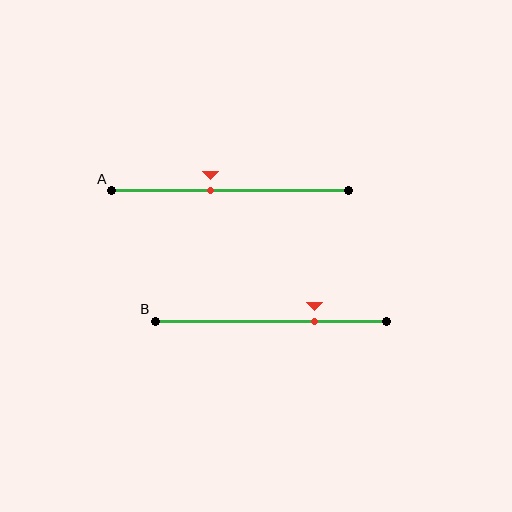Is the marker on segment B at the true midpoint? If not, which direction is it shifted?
No, the marker on segment B is shifted to the right by about 19% of the segment length.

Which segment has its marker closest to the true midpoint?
Segment A has its marker closest to the true midpoint.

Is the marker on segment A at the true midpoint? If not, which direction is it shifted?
No, the marker on segment A is shifted to the left by about 8% of the segment length.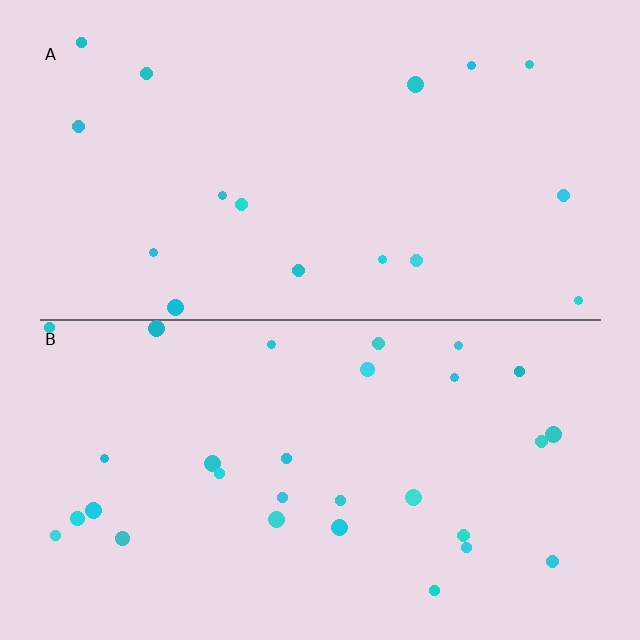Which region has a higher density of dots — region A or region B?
B (the bottom).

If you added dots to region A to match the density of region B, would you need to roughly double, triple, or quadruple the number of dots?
Approximately double.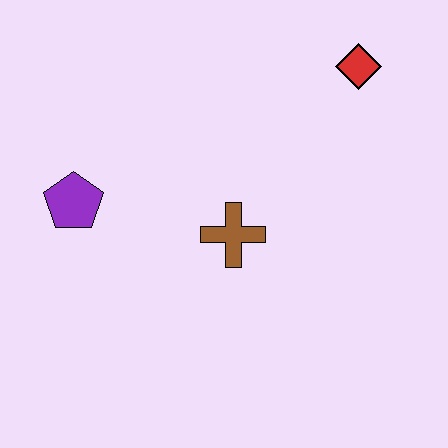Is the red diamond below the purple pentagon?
No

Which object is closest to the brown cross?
The purple pentagon is closest to the brown cross.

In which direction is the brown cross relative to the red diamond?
The brown cross is below the red diamond.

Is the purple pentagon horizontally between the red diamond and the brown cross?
No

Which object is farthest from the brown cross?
The red diamond is farthest from the brown cross.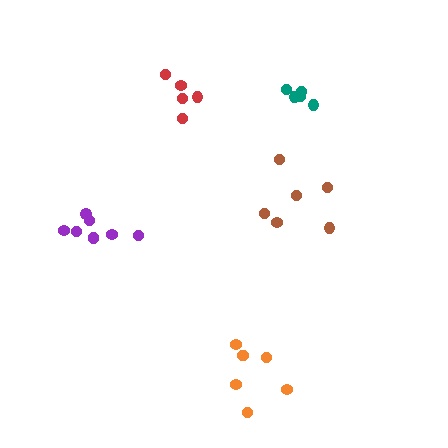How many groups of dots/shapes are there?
There are 5 groups.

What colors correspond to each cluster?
The clusters are colored: red, brown, orange, purple, teal.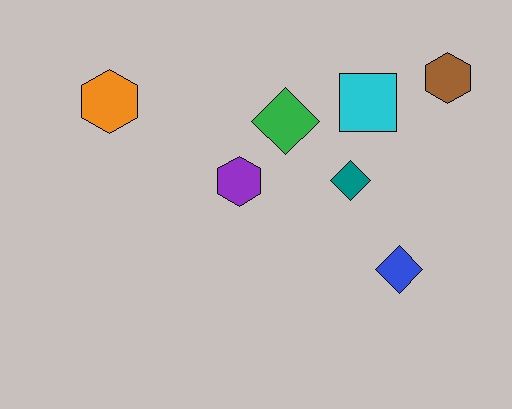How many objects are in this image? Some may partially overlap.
There are 7 objects.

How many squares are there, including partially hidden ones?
There is 1 square.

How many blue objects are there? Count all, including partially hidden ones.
There is 1 blue object.